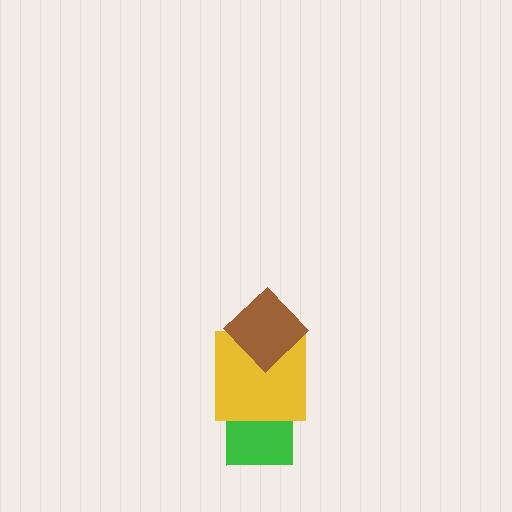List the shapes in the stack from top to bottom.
From top to bottom: the brown diamond, the yellow square, the green square.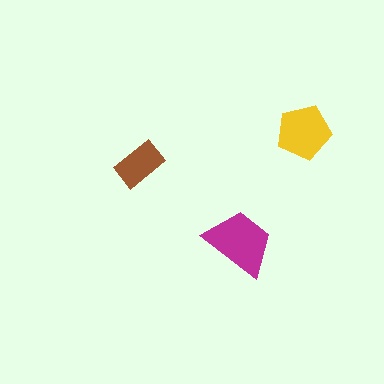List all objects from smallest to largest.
The brown rectangle, the yellow pentagon, the magenta trapezoid.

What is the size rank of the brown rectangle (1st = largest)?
3rd.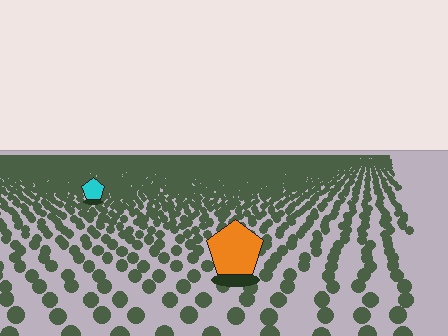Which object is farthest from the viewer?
The cyan pentagon is farthest from the viewer. It appears smaller and the ground texture around it is denser.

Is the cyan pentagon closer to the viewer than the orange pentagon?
No. The orange pentagon is closer — you can tell from the texture gradient: the ground texture is coarser near it.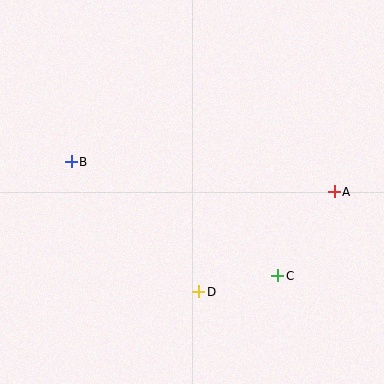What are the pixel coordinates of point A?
Point A is at (334, 192).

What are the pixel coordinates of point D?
Point D is at (199, 292).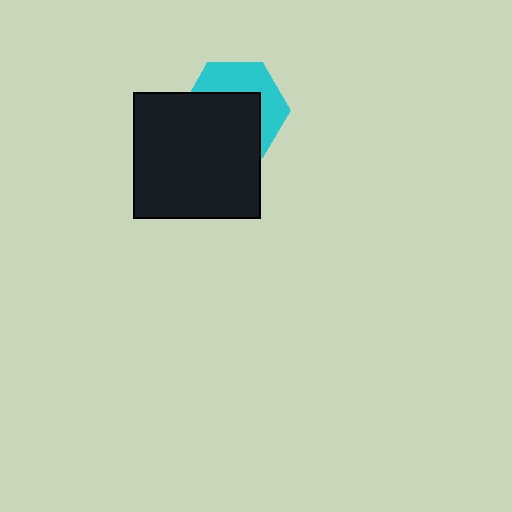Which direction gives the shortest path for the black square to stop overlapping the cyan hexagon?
Moving toward the lower-left gives the shortest separation.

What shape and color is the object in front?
The object in front is a black square.